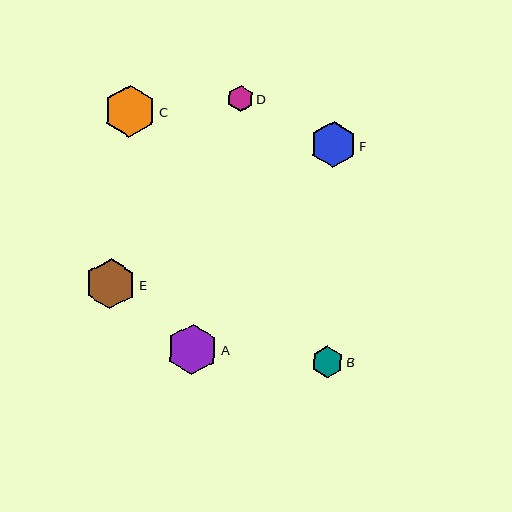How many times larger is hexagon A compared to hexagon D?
Hexagon A is approximately 1.9 times the size of hexagon D.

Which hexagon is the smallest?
Hexagon D is the smallest with a size of approximately 26 pixels.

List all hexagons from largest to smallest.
From largest to smallest: C, E, A, F, B, D.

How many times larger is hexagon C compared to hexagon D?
Hexagon C is approximately 2.0 times the size of hexagon D.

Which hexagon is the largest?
Hexagon C is the largest with a size of approximately 51 pixels.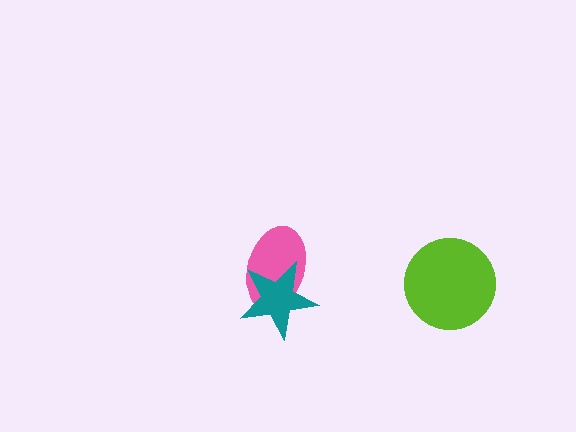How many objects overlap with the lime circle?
0 objects overlap with the lime circle.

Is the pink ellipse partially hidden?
Yes, it is partially covered by another shape.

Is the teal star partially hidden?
No, no other shape covers it.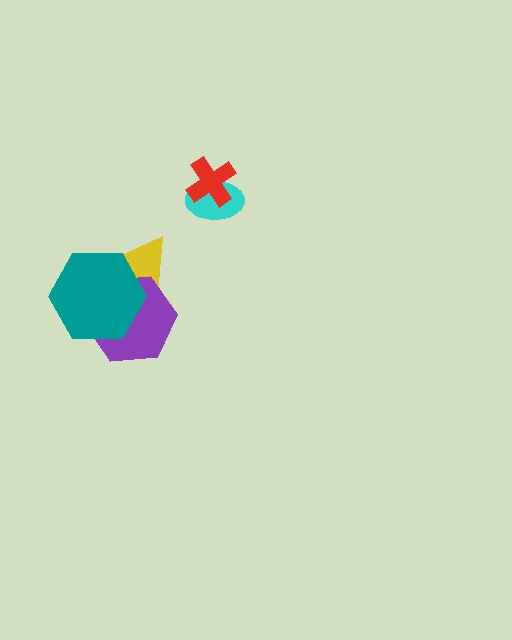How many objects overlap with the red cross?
1 object overlaps with the red cross.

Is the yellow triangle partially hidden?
Yes, it is partially covered by another shape.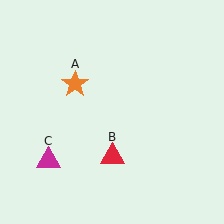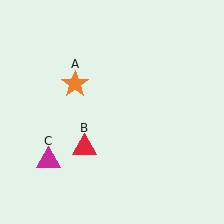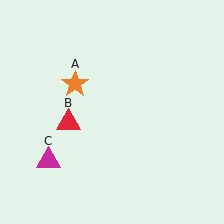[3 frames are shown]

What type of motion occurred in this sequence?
The red triangle (object B) rotated clockwise around the center of the scene.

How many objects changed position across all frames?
1 object changed position: red triangle (object B).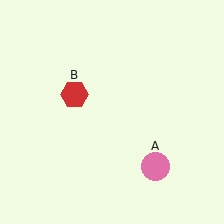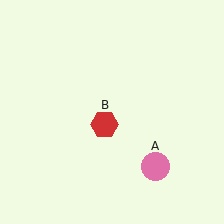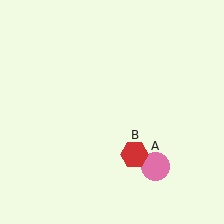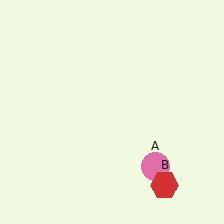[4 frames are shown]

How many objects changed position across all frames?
1 object changed position: red hexagon (object B).